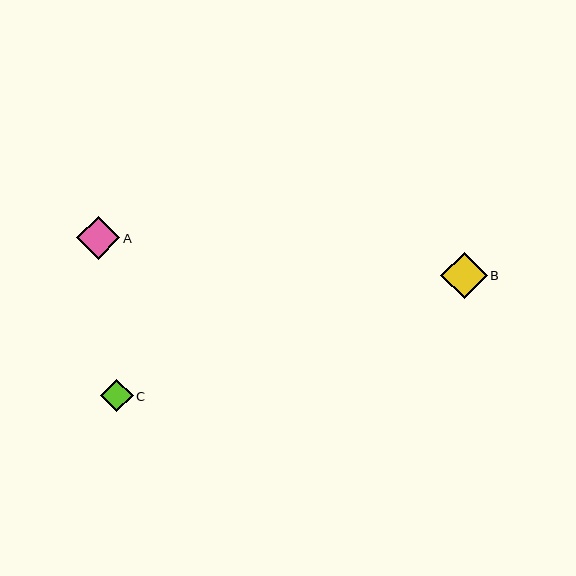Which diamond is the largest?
Diamond B is the largest with a size of approximately 46 pixels.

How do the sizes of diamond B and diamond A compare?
Diamond B and diamond A are approximately the same size.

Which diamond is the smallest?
Diamond C is the smallest with a size of approximately 33 pixels.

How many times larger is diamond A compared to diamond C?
Diamond A is approximately 1.3 times the size of diamond C.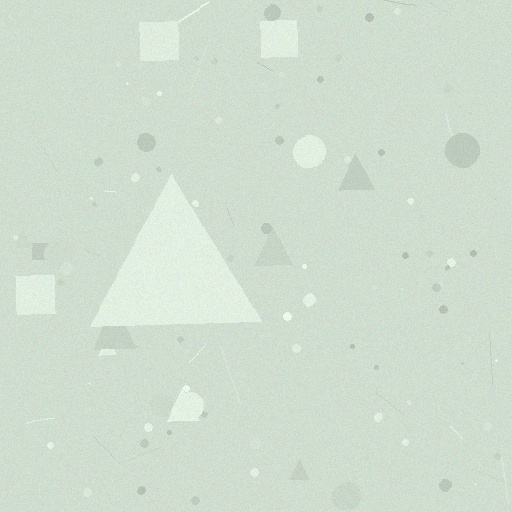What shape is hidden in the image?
A triangle is hidden in the image.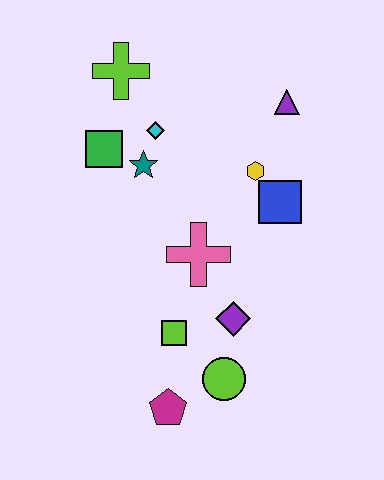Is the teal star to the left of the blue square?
Yes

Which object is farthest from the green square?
The magenta pentagon is farthest from the green square.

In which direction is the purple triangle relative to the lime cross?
The purple triangle is to the right of the lime cross.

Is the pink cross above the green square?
No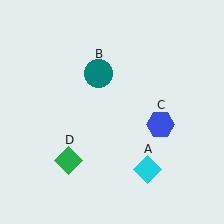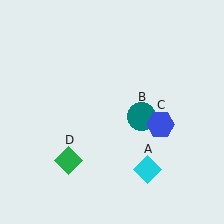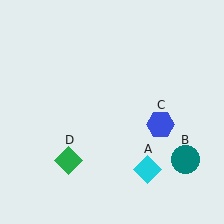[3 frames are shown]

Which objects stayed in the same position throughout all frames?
Cyan diamond (object A) and blue hexagon (object C) and green diamond (object D) remained stationary.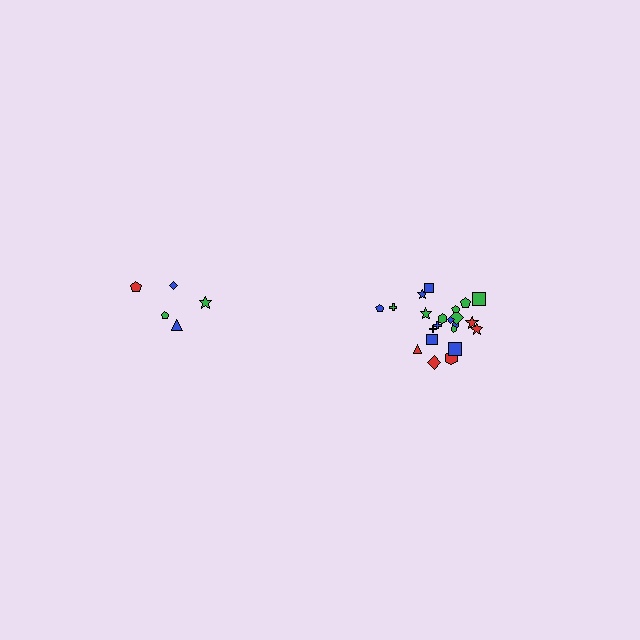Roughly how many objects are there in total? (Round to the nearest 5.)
Roughly 25 objects in total.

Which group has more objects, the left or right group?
The right group.